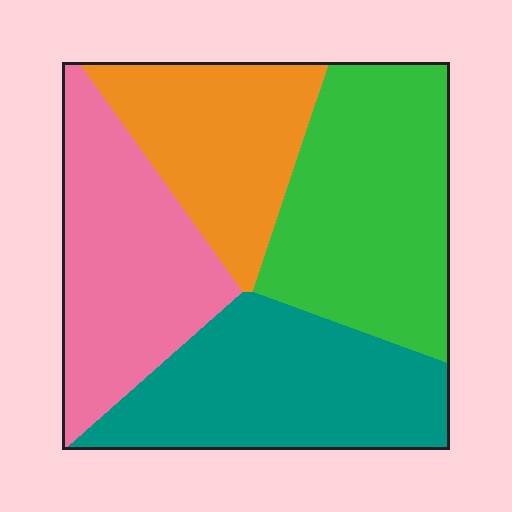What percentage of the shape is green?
Green takes up between a sixth and a third of the shape.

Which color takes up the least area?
Orange, at roughly 20%.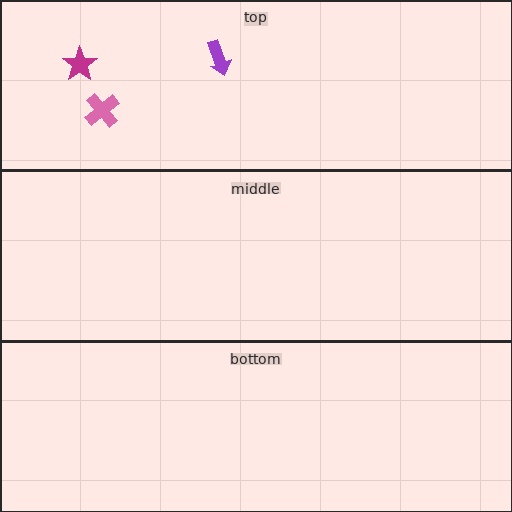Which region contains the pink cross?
The top region.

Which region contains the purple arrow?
The top region.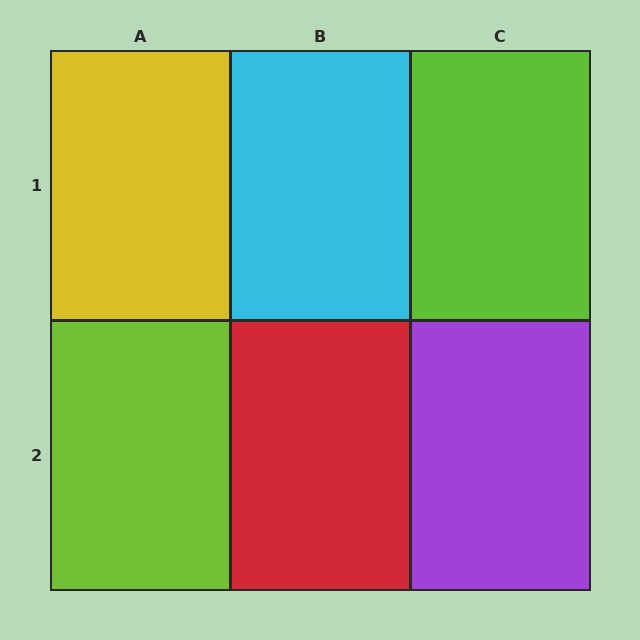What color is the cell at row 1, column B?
Cyan.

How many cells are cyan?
1 cell is cyan.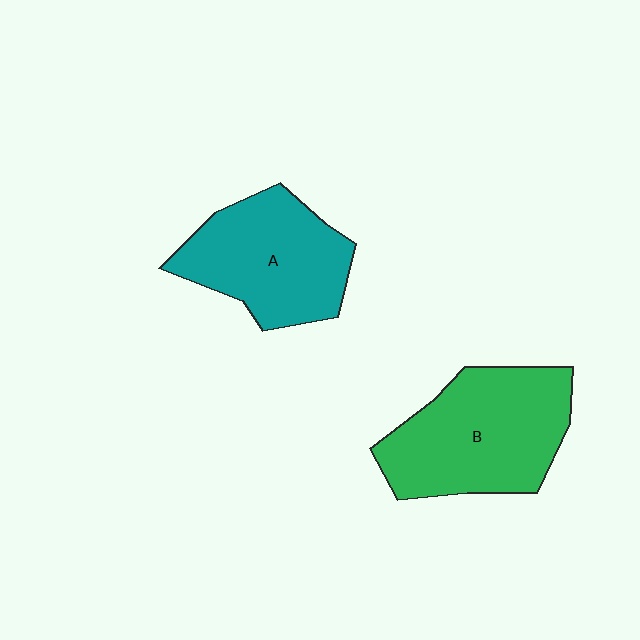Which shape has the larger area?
Shape B (green).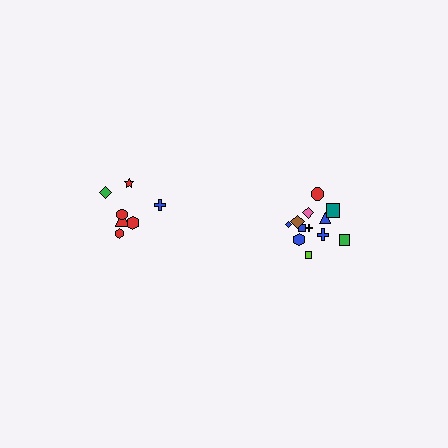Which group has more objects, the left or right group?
The right group.